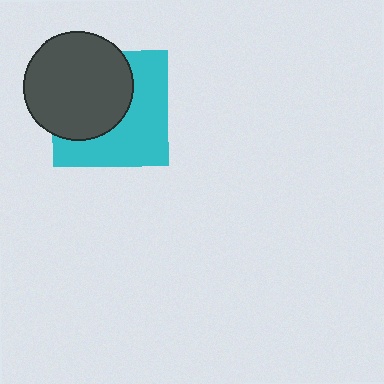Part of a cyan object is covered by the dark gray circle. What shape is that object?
It is a square.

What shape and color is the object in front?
The object in front is a dark gray circle.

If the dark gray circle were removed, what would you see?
You would see the complete cyan square.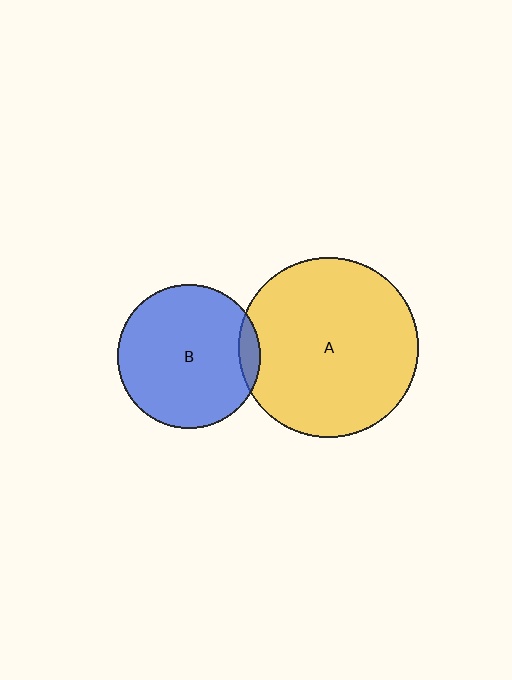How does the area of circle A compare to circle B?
Approximately 1.6 times.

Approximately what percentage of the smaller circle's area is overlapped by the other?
Approximately 5%.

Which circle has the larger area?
Circle A (yellow).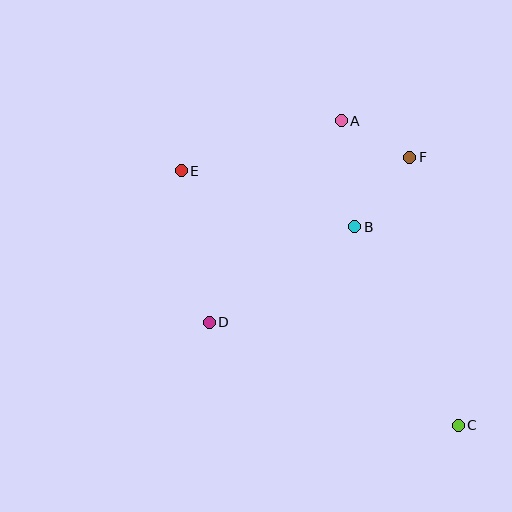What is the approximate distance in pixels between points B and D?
The distance between B and D is approximately 174 pixels.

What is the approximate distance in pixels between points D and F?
The distance between D and F is approximately 259 pixels.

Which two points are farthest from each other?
Points C and E are farthest from each other.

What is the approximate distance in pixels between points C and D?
The distance between C and D is approximately 269 pixels.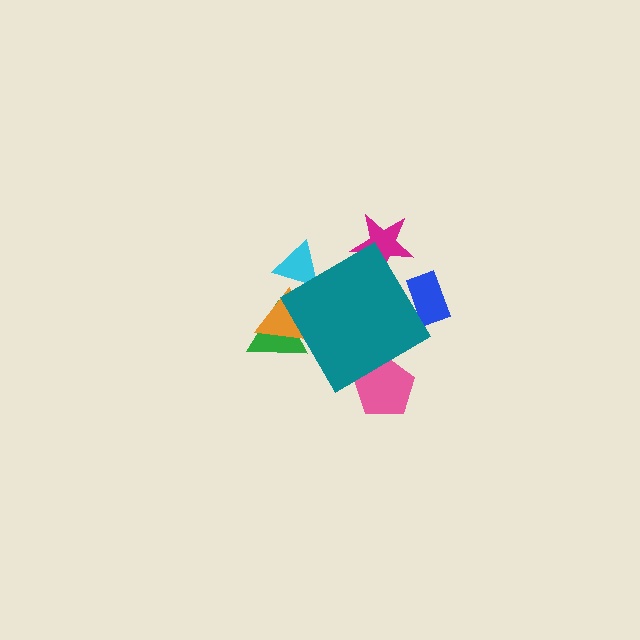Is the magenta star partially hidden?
Yes, the magenta star is partially hidden behind the teal diamond.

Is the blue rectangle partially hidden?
Yes, the blue rectangle is partially hidden behind the teal diamond.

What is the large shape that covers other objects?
A teal diamond.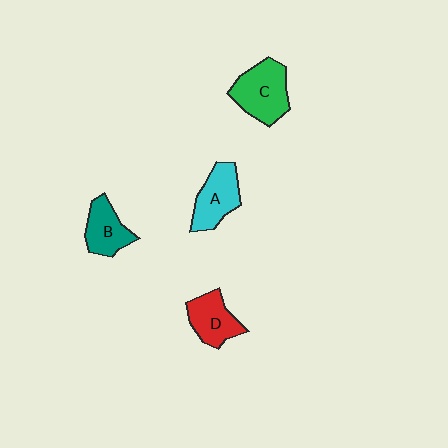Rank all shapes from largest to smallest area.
From largest to smallest: C (green), A (cyan), D (red), B (teal).